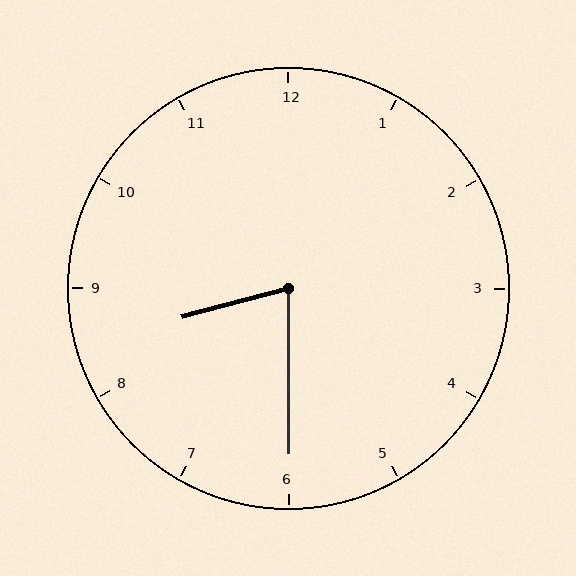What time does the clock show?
8:30.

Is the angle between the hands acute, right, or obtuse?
It is acute.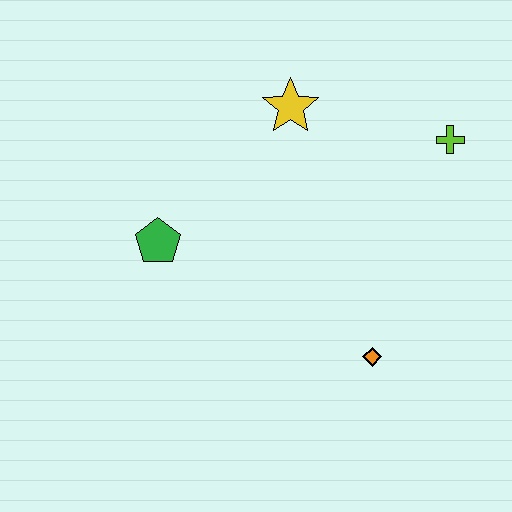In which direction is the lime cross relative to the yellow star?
The lime cross is to the right of the yellow star.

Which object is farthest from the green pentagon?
The lime cross is farthest from the green pentagon.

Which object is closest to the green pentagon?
The yellow star is closest to the green pentagon.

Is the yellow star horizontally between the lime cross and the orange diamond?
No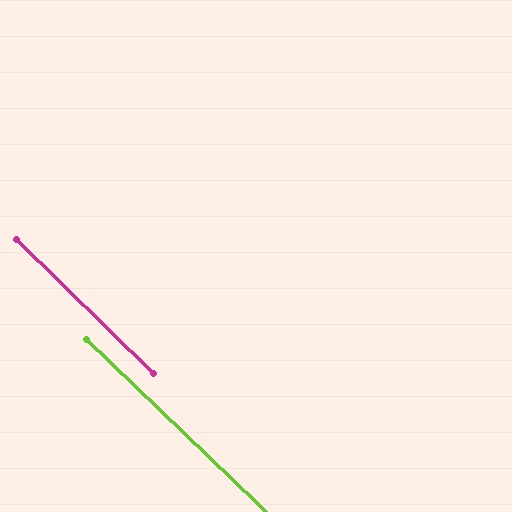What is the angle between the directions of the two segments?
Approximately 1 degree.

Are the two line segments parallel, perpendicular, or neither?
Parallel — their directions differ by only 0.5°.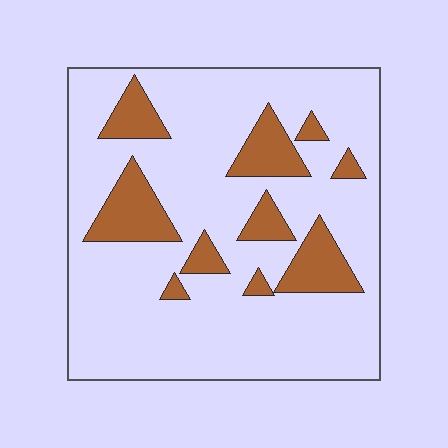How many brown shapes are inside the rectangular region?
10.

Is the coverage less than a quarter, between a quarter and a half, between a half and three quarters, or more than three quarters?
Less than a quarter.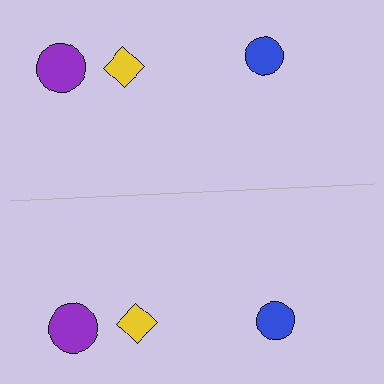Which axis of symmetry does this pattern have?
The pattern has a horizontal axis of symmetry running through the center of the image.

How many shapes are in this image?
There are 6 shapes in this image.